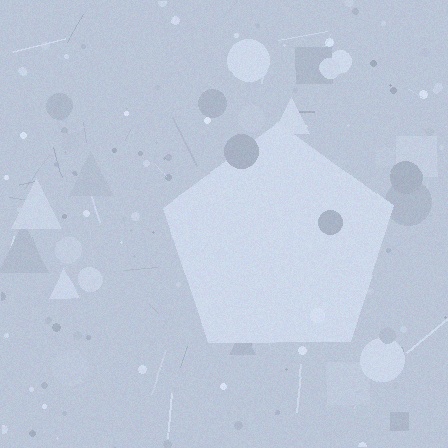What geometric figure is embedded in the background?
A pentagon is embedded in the background.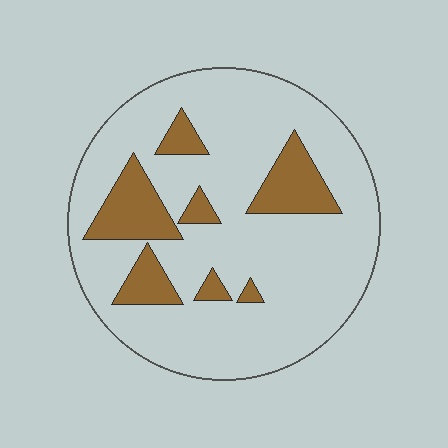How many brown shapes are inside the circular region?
7.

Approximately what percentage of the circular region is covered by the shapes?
Approximately 20%.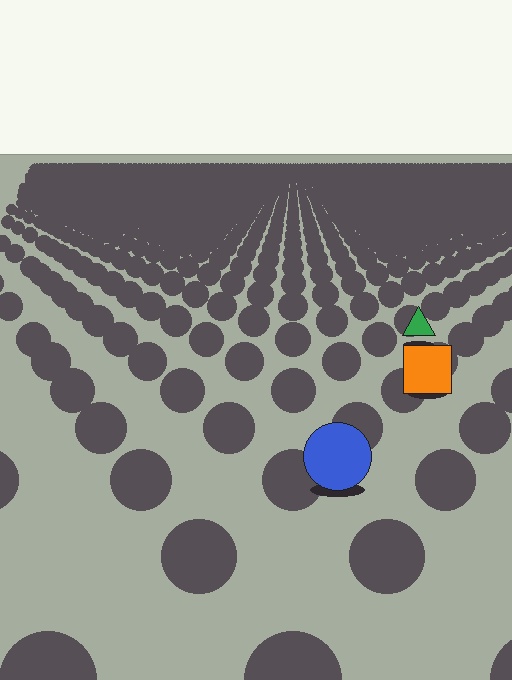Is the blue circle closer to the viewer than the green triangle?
Yes. The blue circle is closer — you can tell from the texture gradient: the ground texture is coarser near it.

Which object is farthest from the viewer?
The green triangle is farthest from the viewer. It appears smaller and the ground texture around it is denser.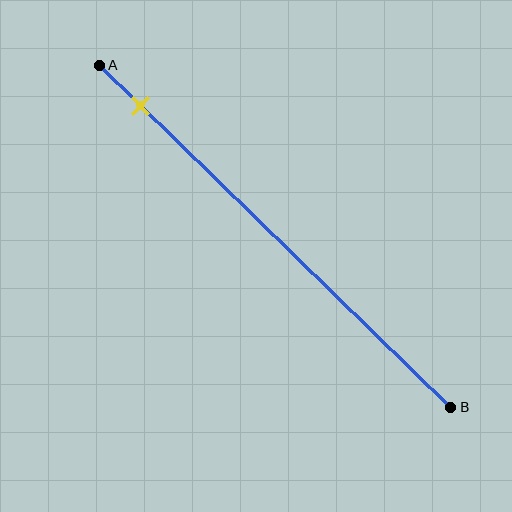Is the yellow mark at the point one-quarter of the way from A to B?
No, the mark is at about 10% from A, not at the 25% one-quarter point.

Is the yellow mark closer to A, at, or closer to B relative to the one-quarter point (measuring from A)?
The yellow mark is closer to point A than the one-quarter point of segment AB.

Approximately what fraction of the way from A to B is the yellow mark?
The yellow mark is approximately 10% of the way from A to B.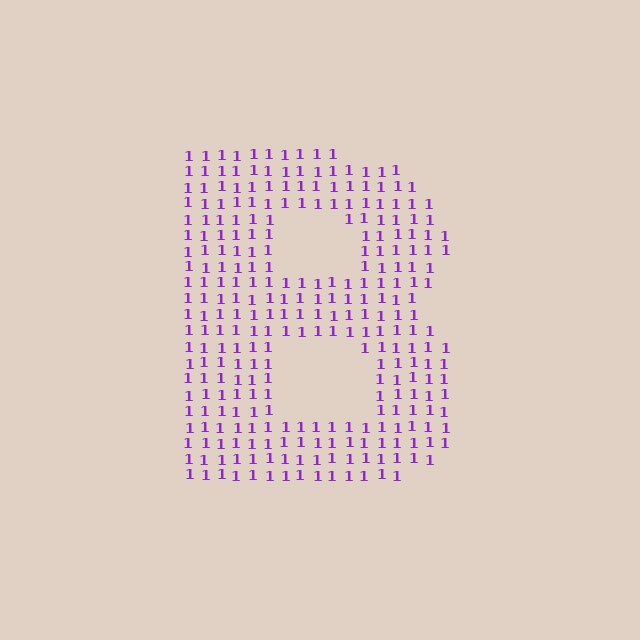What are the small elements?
The small elements are digit 1's.